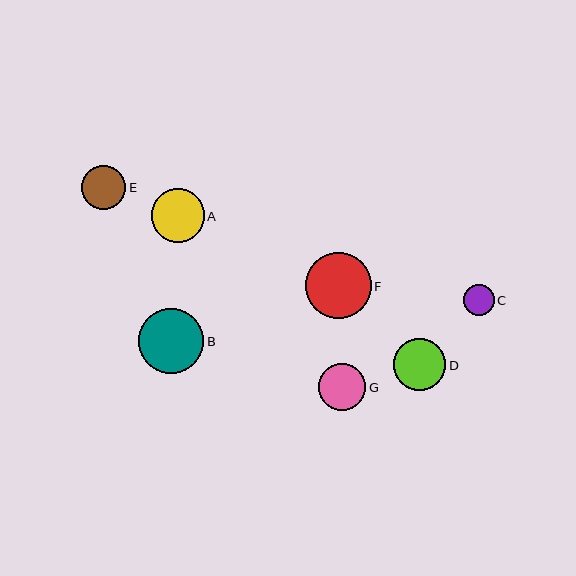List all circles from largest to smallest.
From largest to smallest: F, B, A, D, G, E, C.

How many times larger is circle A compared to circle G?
Circle A is approximately 1.1 times the size of circle G.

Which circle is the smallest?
Circle C is the smallest with a size of approximately 31 pixels.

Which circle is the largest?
Circle F is the largest with a size of approximately 66 pixels.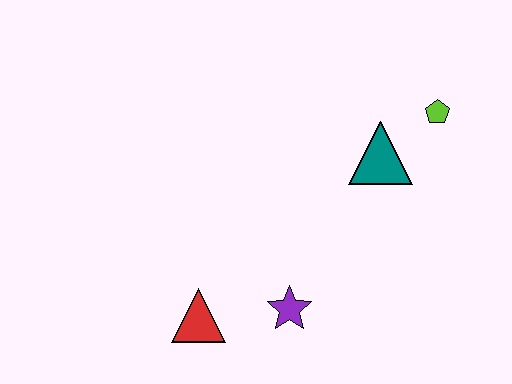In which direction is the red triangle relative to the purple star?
The red triangle is to the left of the purple star.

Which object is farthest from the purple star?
The lime pentagon is farthest from the purple star.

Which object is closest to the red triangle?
The purple star is closest to the red triangle.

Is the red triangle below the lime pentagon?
Yes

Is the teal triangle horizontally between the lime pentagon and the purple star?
Yes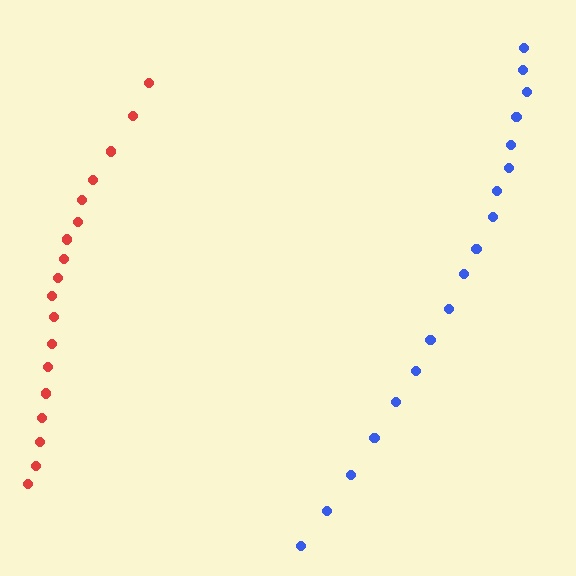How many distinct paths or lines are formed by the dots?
There are 2 distinct paths.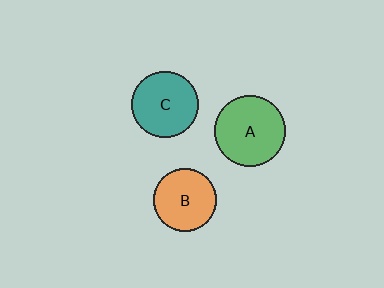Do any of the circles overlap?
No, none of the circles overlap.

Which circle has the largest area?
Circle A (green).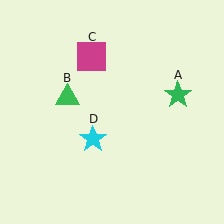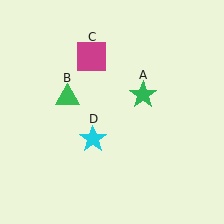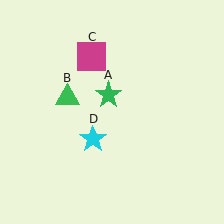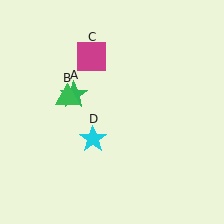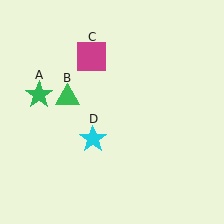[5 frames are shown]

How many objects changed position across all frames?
1 object changed position: green star (object A).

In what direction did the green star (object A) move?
The green star (object A) moved left.